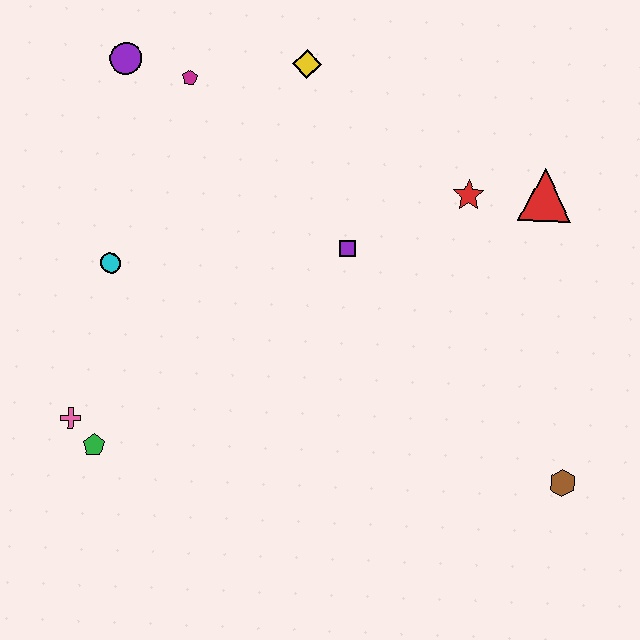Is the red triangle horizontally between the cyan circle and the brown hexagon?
Yes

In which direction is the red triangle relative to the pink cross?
The red triangle is to the right of the pink cross.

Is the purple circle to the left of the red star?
Yes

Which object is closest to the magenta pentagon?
The purple circle is closest to the magenta pentagon.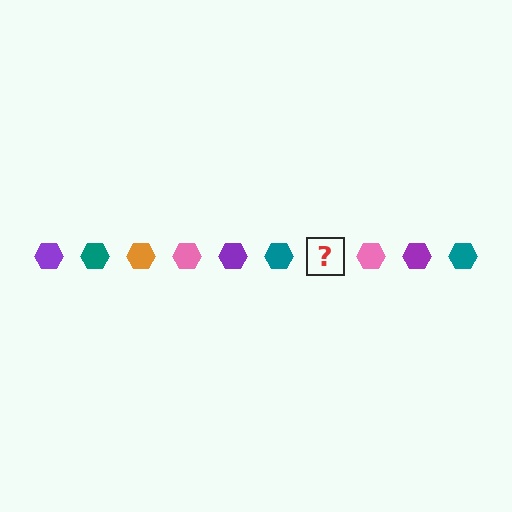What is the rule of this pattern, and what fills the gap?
The rule is that the pattern cycles through purple, teal, orange, pink hexagons. The gap should be filled with an orange hexagon.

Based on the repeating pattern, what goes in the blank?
The blank should be an orange hexagon.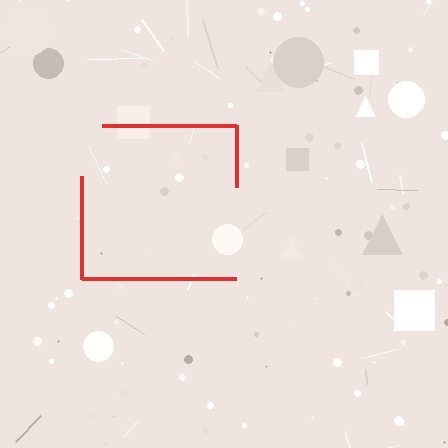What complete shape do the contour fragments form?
The contour fragments form a square.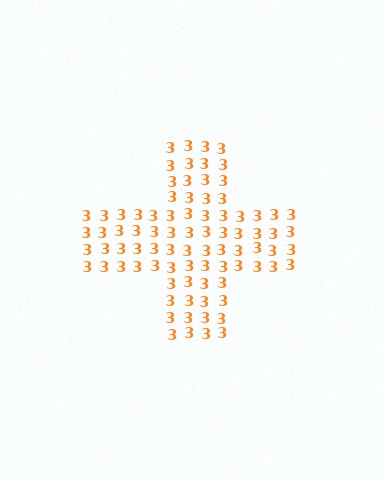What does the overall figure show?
The overall figure shows a cross.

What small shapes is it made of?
It is made of small digit 3's.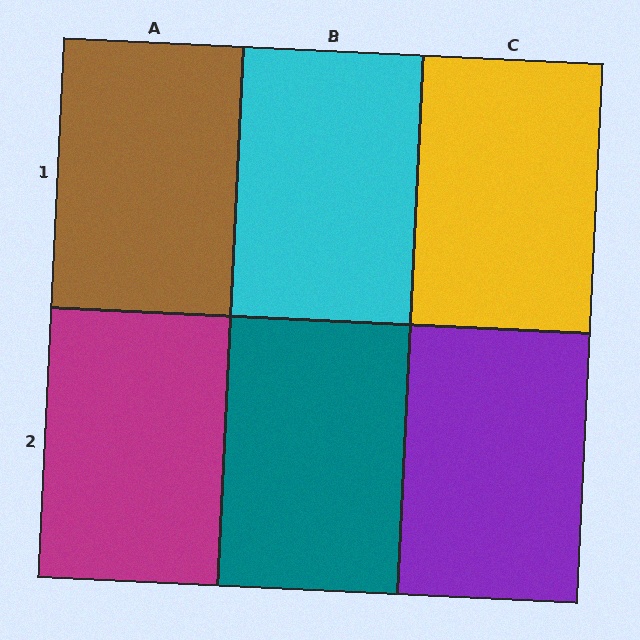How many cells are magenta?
1 cell is magenta.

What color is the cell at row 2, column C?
Purple.